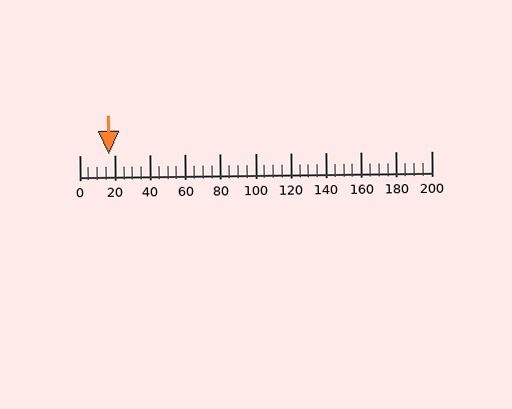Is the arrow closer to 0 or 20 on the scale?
The arrow is closer to 20.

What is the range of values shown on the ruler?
The ruler shows values from 0 to 200.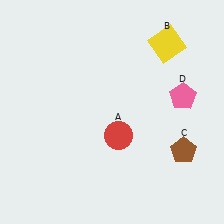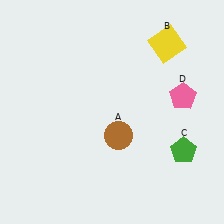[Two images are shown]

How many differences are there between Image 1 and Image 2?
There are 2 differences between the two images.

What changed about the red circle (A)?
In Image 1, A is red. In Image 2, it changed to brown.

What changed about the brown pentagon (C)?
In Image 1, C is brown. In Image 2, it changed to green.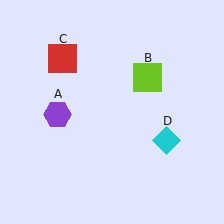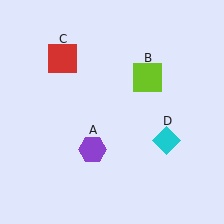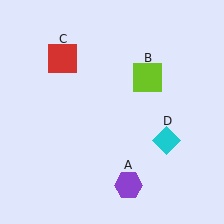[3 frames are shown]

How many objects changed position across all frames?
1 object changed position: purple hexagon (object A).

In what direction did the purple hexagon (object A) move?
The purple hexagon (object A) moved down and to the right.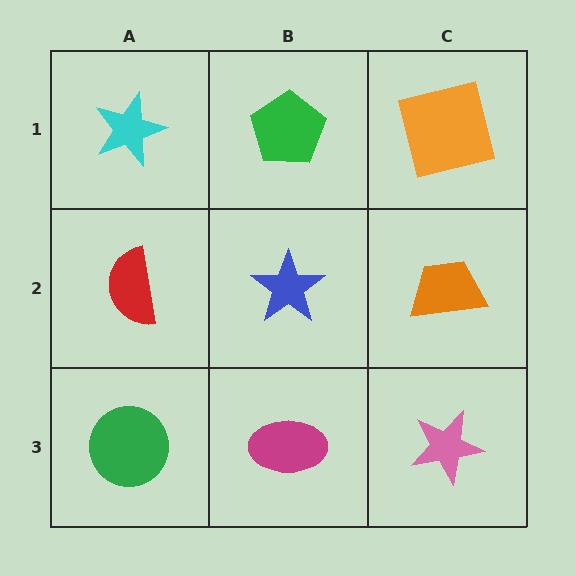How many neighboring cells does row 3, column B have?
3.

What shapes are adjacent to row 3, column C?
An orange trapezoid (row 2, column C), a magenta ellipse (row 3, column B).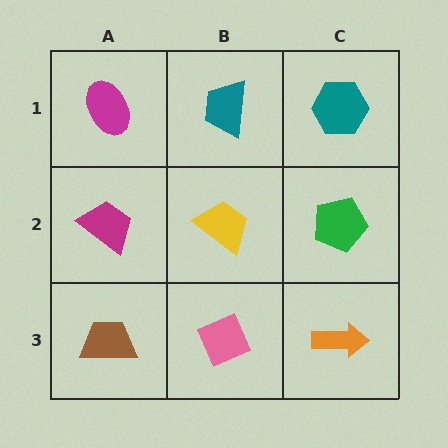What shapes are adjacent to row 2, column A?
A magenta ellipse (row 1, column A), a brown trapezoid (row 3, column A), a yellow trapezoid (row 2, column B).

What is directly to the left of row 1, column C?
A teal trapezoid.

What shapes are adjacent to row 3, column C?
A green pentagon (row 2, column C), a pink diamond (row 3, column B).